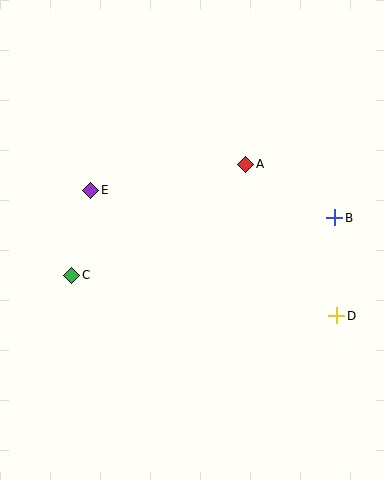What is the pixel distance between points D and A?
The distance between D and A is 177 pixels.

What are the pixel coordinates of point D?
Point D is at (337, 316).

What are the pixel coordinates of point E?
Point E is at (91, 190).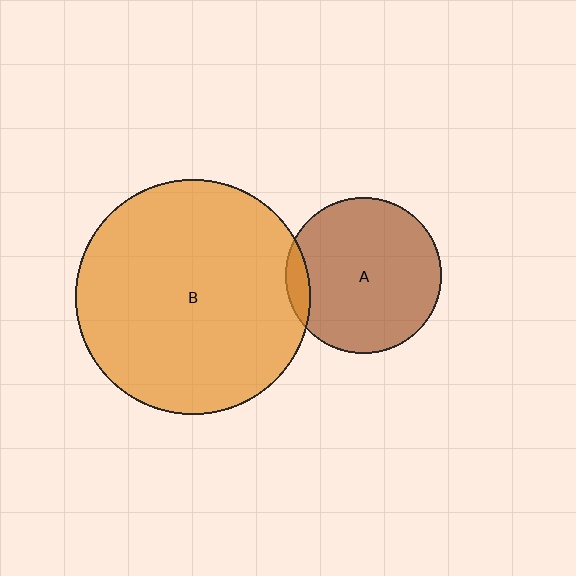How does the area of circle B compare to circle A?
Approximately 2.3 times.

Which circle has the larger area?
Circle B (orange).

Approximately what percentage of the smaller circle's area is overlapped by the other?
Approximately 5%.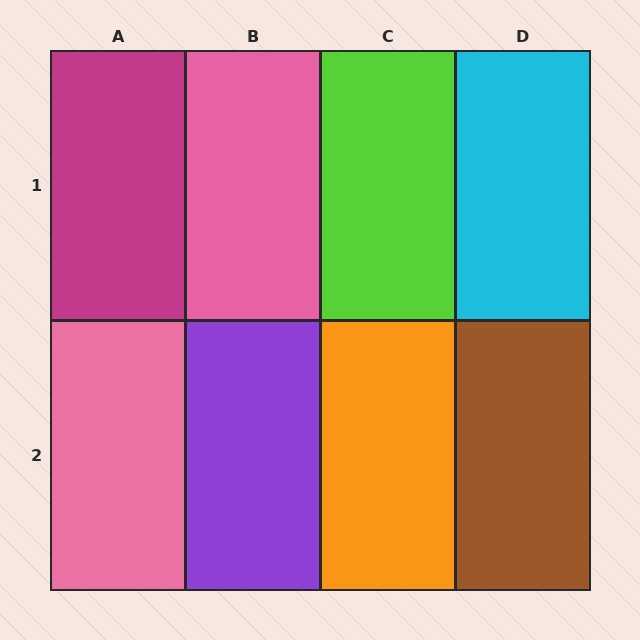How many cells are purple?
1 cell is purple.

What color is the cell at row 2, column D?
Brown.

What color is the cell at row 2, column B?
Purple.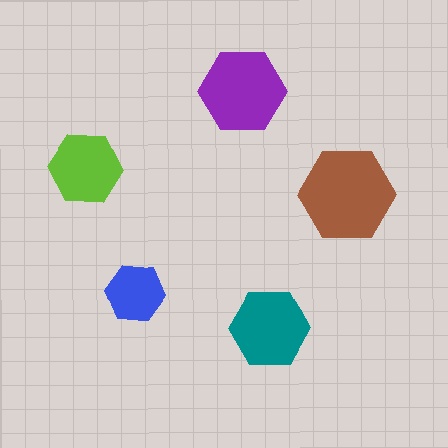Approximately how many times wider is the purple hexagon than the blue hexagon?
About 1.5 times wider.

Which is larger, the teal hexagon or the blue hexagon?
The teal one.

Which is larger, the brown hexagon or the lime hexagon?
The brown one.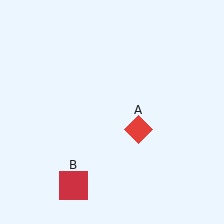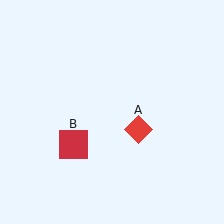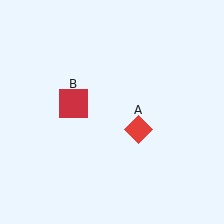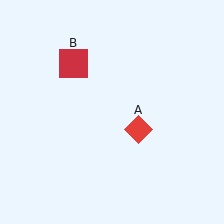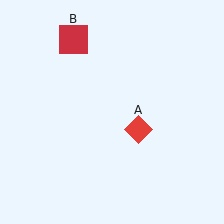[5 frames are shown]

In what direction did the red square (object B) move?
The red square (object B) moved up.